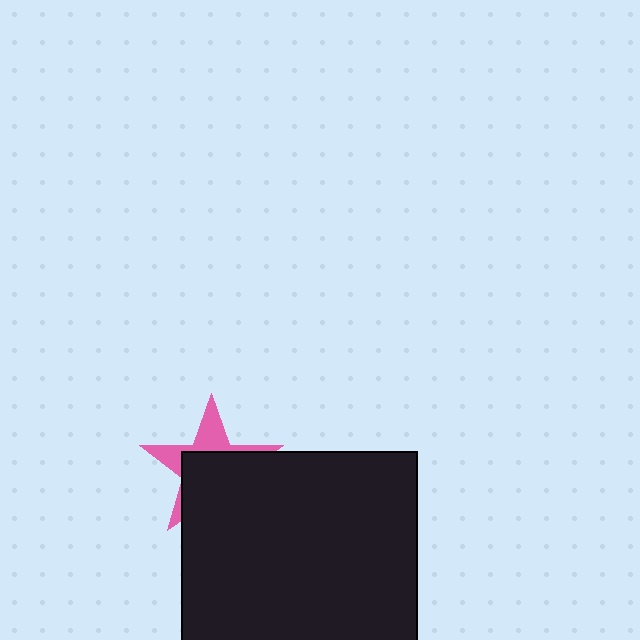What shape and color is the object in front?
The object in front is a black rectangle.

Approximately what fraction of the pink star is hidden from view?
Roughly 62% of the pink star is hidden behind the black rectangle.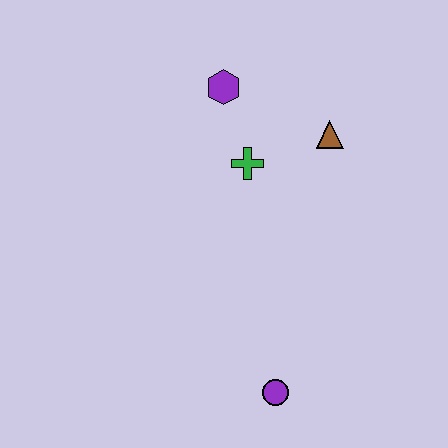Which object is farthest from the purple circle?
The purple hexagon is farthest from the purple circle.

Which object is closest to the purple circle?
The green cross is closest to the purple circle.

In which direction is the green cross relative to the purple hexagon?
The green cross is below the purple hexagon.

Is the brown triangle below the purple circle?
No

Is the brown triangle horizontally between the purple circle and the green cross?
No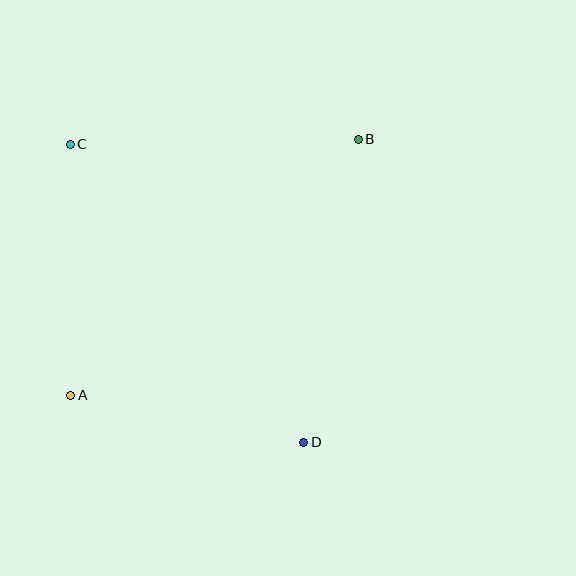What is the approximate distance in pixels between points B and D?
The distance between B and D is approximately 308 pixels.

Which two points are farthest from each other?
Points A and B are farthest from each other.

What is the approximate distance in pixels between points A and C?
The distance between A and C is approximately 251 pixels.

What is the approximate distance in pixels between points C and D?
The distance between C and D is approximately 379 pixels.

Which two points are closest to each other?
Points A and D are closest to each other.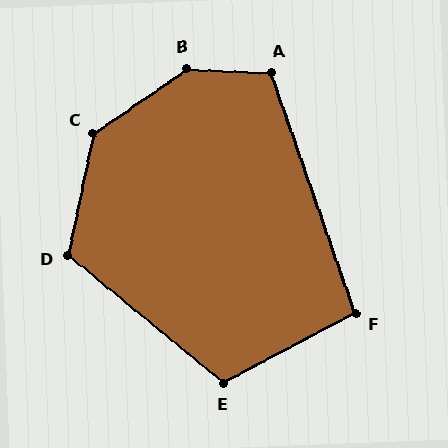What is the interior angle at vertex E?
Approximately 113 degrees (obtuse).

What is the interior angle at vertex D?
Approximately 118 degrees (obtuse).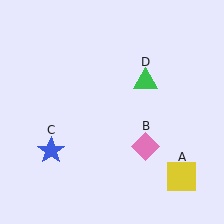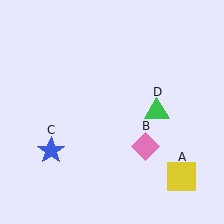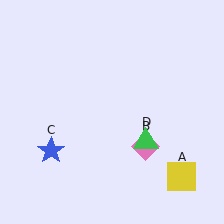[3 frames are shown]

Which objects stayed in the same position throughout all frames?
Yellow square (object A) and pink diamond (object B) and blue star (object C) remained stationary.